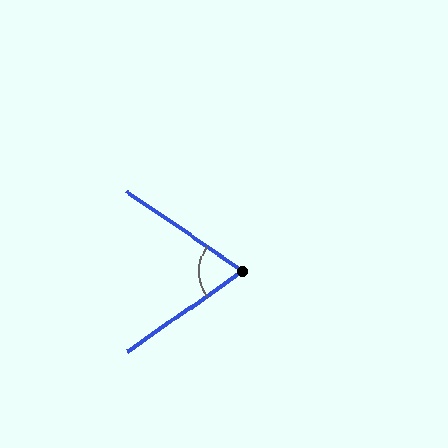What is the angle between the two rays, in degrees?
Approximately 70 degrees.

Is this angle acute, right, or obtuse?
It is acute.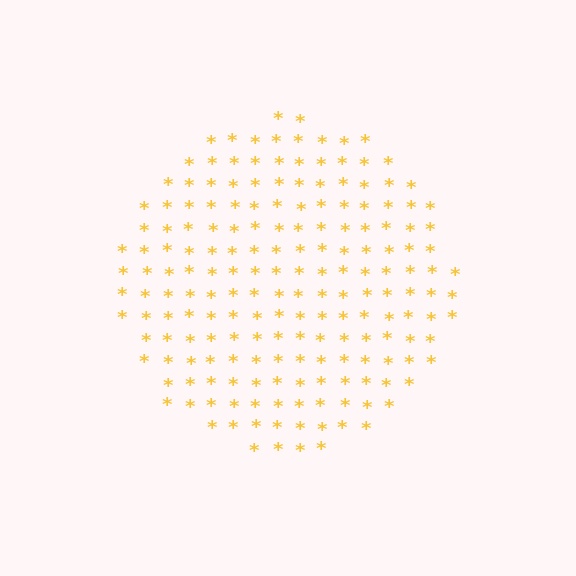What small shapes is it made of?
It is made of small asterisks.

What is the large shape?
The large shape is a circle.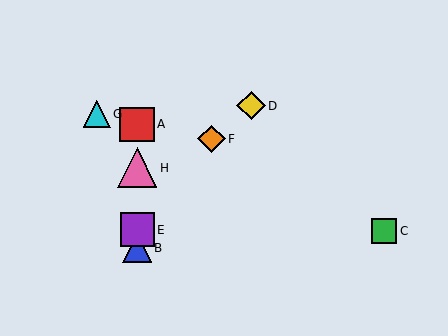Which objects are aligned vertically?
Objects A, B, E, H are aligned vertically.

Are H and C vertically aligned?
No, H is at x≈137 and C is at x≈384.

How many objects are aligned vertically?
4 objects (A, B, E, H) are aligned vertically.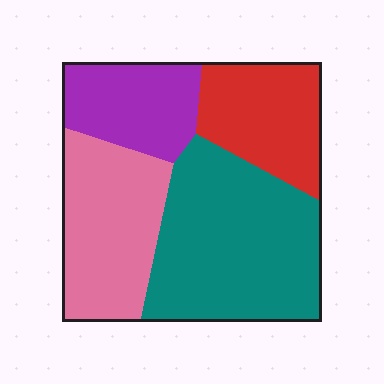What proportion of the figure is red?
Red covers roughly 20% of the figure.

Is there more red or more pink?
Pink.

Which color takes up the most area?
Teal, at roughly 40%.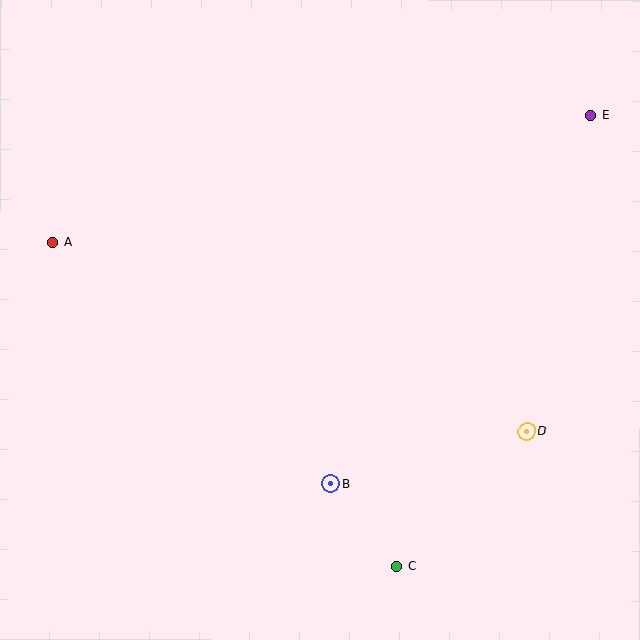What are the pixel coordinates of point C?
Point C is at (396, 567).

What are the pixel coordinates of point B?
Point B is at (331, 484).